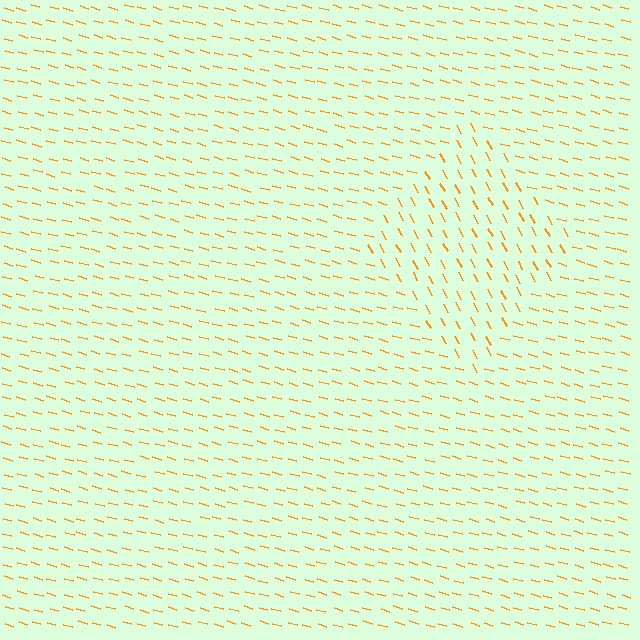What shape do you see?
I see a diamond.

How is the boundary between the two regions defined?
The boundary is defined purely by a change in line orientation (approximately 45 degrees difference). All lines are the same color and thickness.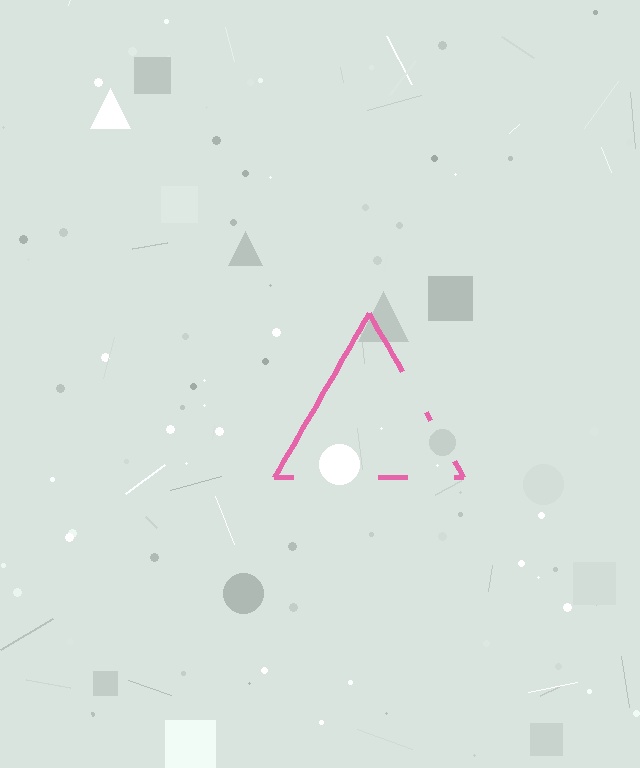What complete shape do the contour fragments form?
The contour fragments form a triangle.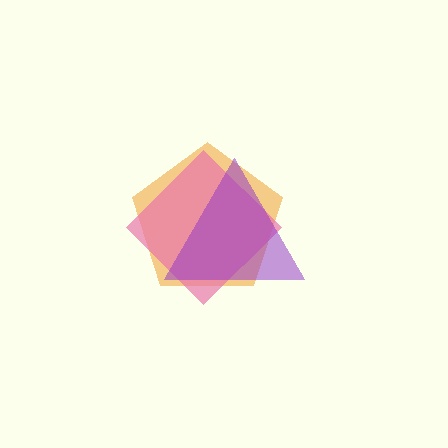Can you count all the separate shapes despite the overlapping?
Yes, there are 3 separate shapes.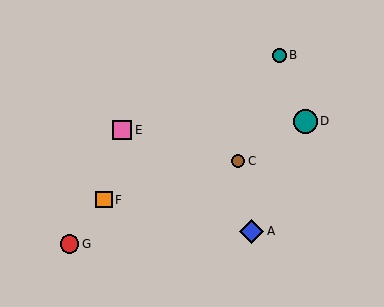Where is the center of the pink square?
The center of the pink square is at (122, 130).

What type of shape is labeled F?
Shape F is an orange square.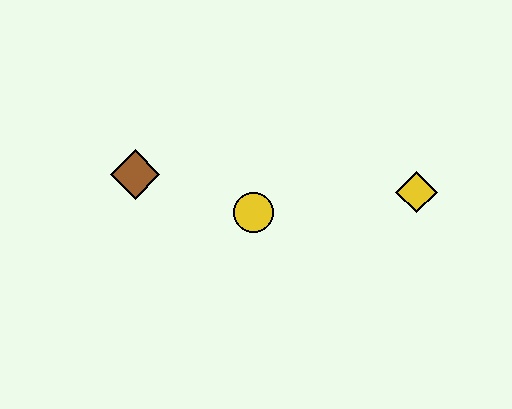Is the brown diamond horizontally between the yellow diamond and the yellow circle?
No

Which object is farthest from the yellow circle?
The yellow diamond is farthest from the yellow circle.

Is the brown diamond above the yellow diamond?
Yes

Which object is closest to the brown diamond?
The yellow circle is closest to the brown diamond.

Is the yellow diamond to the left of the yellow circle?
No